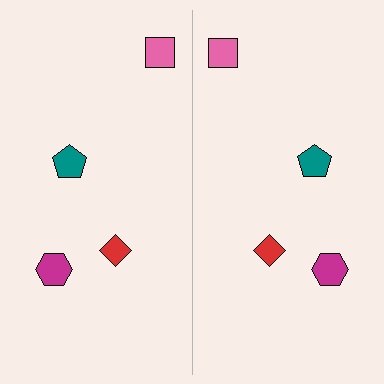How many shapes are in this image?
There are 8 shapes in this image.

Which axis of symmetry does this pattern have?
The pattern has a vertical axis of symmetry running through the center of the image.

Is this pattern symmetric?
Yes, this pattern has bilateral (reflection) symmetry.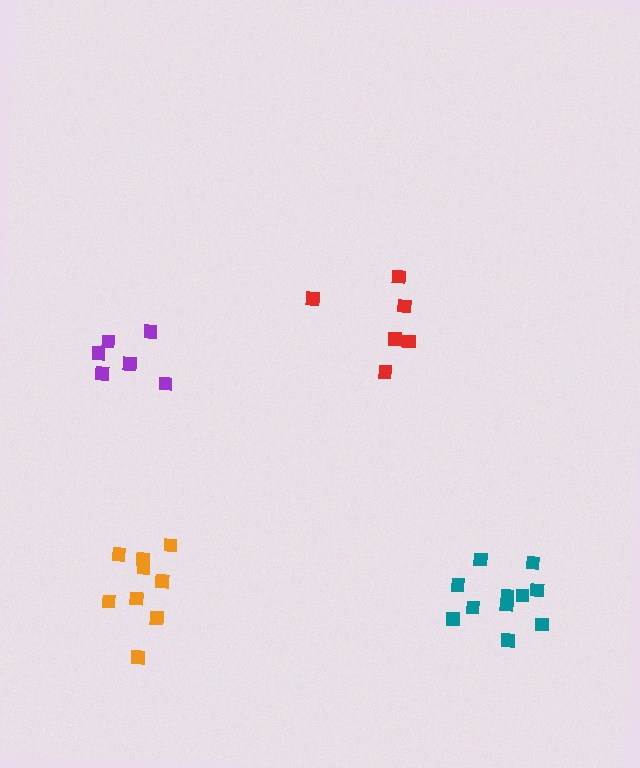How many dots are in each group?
Group 1: 6 dots, Group 2: 9 dots, Group 3: 11 dots, Group 4: 6 dots (32 total).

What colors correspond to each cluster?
The clusters are colored: red, orange, teal, purple.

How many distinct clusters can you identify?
There are 4 distinct clusters.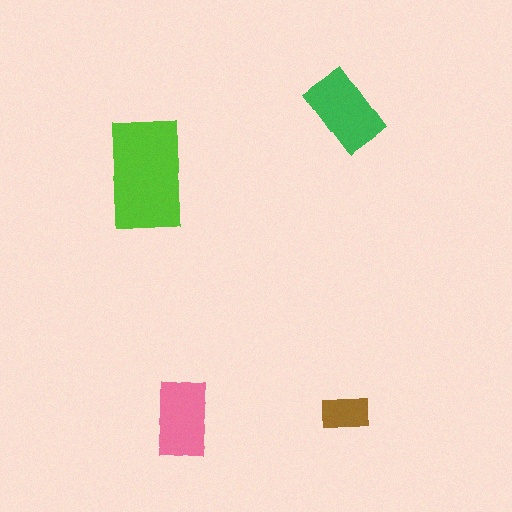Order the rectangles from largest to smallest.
the lime one, the green one, the pink one, the brown one.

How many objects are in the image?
There are 4 objects in the image.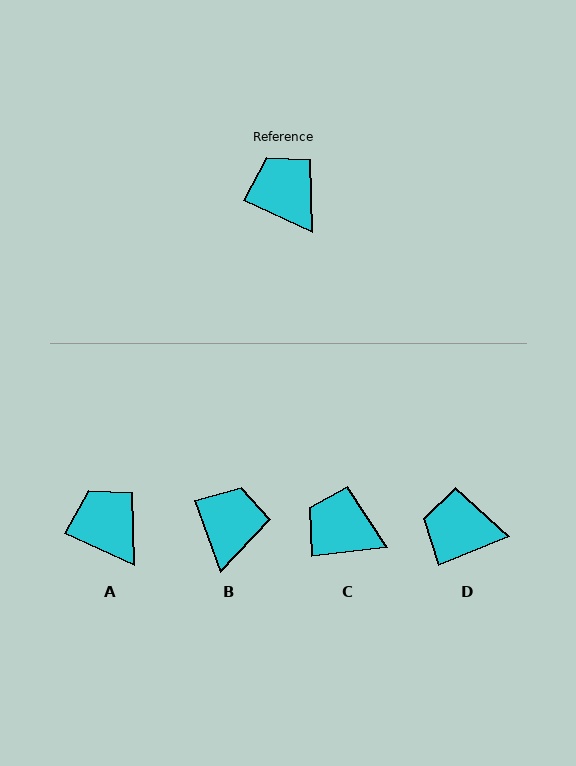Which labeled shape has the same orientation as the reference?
A.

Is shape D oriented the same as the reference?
No, it is off by about 47 degrees.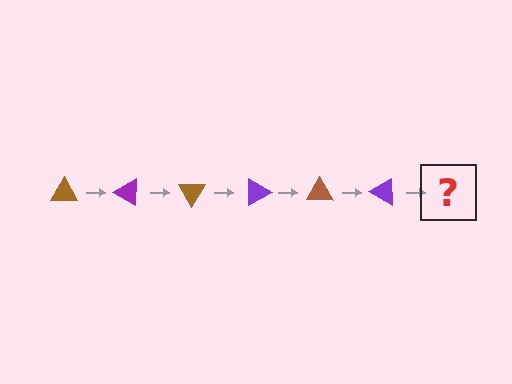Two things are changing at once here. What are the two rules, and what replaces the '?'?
The two rules are that it rotates 30 degrees each step and the color cycles through brown and purple. The '?' should be a brown triangle, rotated 180 degrees from the start.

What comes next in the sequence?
The next element should be a brown triangle, rotated 180 degrees from the start.